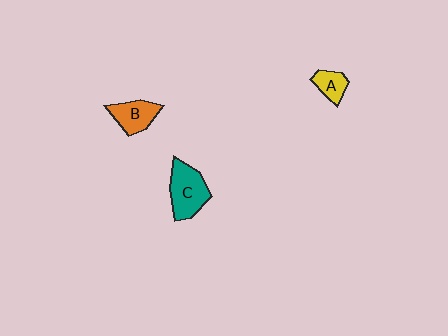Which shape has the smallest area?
Shape A (yellow).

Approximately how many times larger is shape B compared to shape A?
Approximately 1.5 times.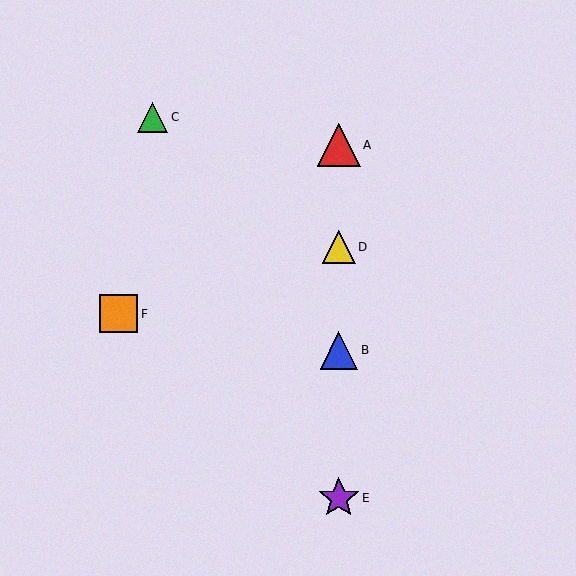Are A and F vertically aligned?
No, A is at x≈339 and F is at x≈119.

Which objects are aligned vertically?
Objects A, B, D, E are aligned vertically.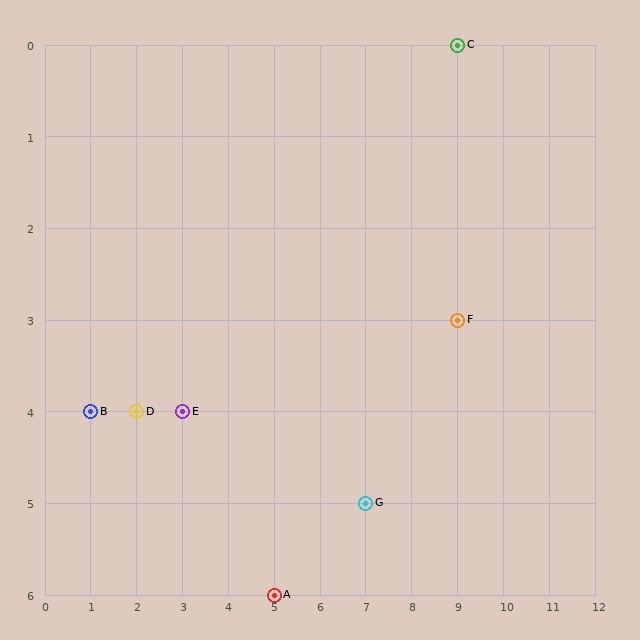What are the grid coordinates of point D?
Point D is at grid coordinates (2, 4).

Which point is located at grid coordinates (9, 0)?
Point C is at (9, 0).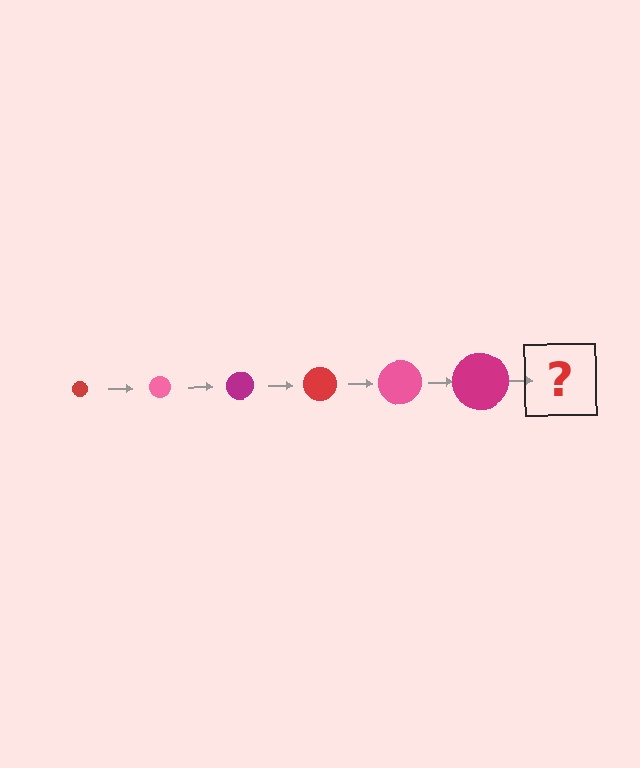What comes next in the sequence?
The next element should be a red circle, larger than the previous one.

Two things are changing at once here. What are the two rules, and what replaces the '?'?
The two rules are that the circle grows larger each step and the color cycles through red, pink, and magenta. The '?' should be a red circle, larger than the previous one.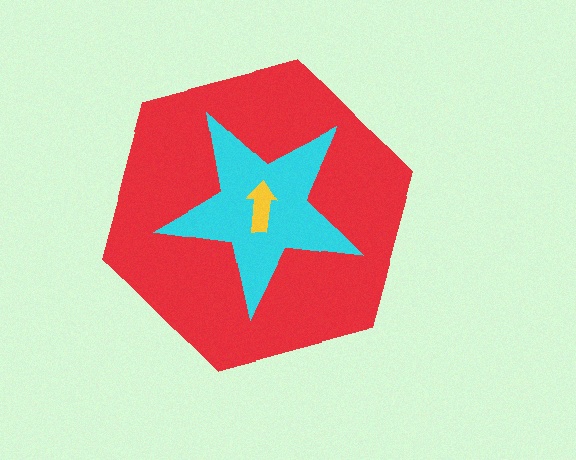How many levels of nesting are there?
3.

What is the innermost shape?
The yellow arrow.